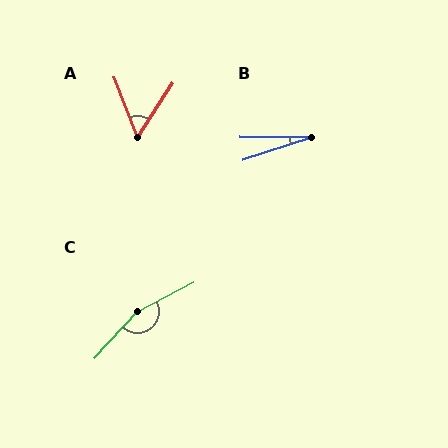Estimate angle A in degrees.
Approximately 54 degrees.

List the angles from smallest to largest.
B (19°), A (54°), C (160°).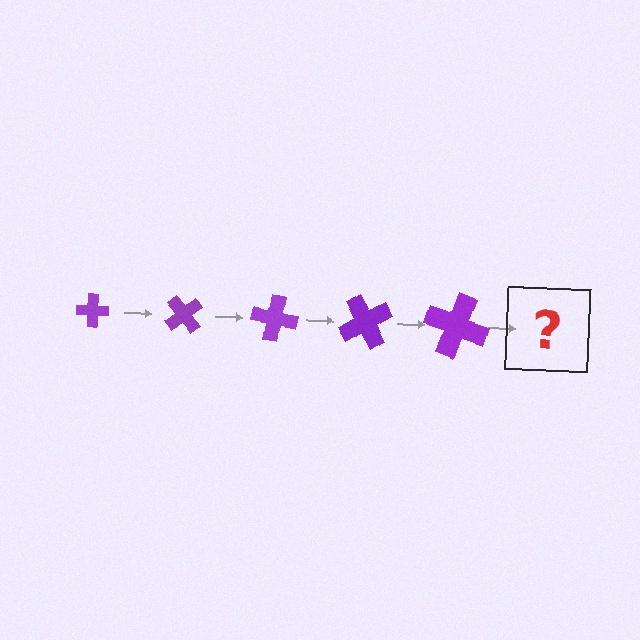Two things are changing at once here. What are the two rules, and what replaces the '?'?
The two rules are that the cross grows larger each step and it rotates 50 degrees each step. The '?' should be a cross, larger than the previous one and rotated 250 degrees from the start.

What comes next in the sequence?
The next element should be a cross, larger than the previous one and rotated 250 degrees from the start.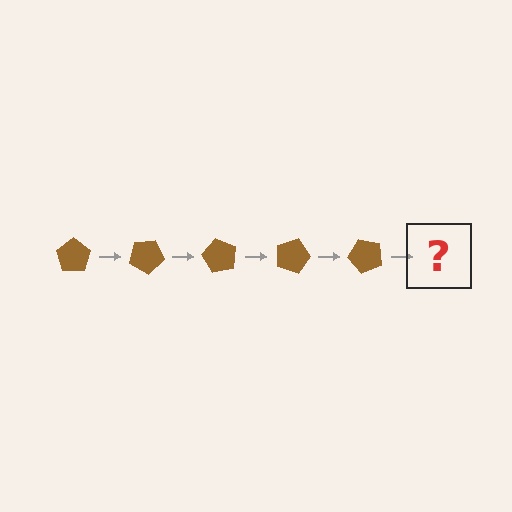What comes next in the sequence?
The next element should be a brown pentagon rotated 150 degrees.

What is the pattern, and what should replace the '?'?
The pattern is that the pentagon rotates 30 degrees each step. The '?' should be a brown pentagon rotated 150 degrees.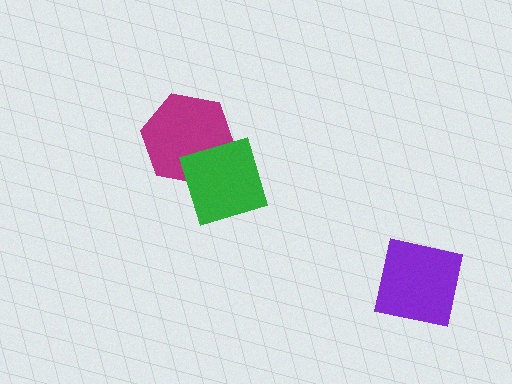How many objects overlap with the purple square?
0 objects overlap with the purple square.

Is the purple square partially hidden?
No, no other shape covers it.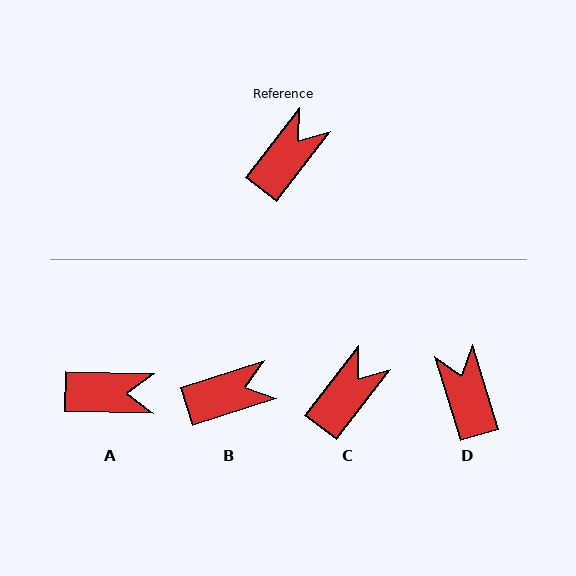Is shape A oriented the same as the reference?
No, it is off by about 54 degrees.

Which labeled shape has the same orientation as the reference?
C.